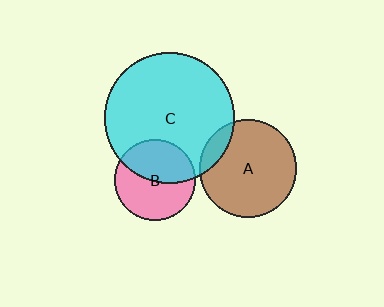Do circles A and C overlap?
Yes.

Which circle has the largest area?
Circle C (cyan).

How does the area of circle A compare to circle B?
Approximately 1.5 times.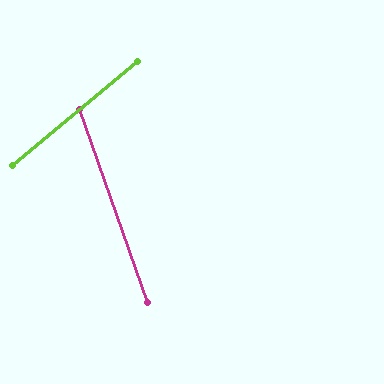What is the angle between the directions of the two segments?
Approximately 70 degrees.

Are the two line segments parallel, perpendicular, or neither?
Neither parallel nor perpendicular — they differ by about 70°.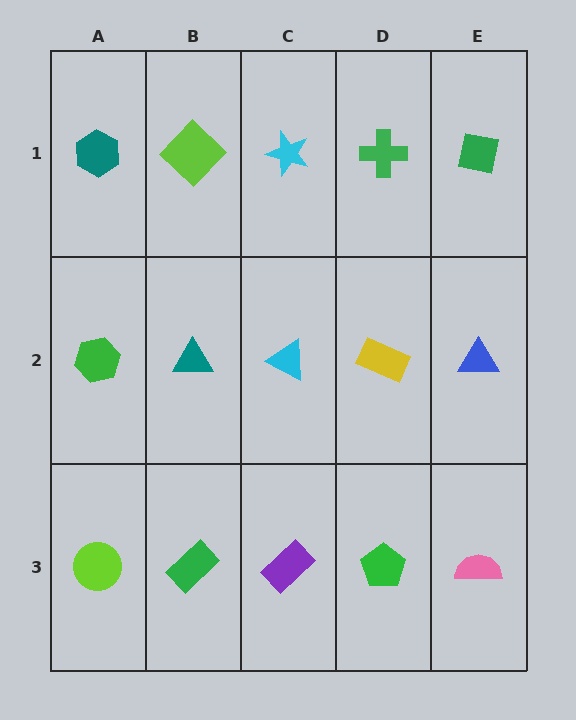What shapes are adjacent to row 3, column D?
A yellow rectangle (row 2, column D), a purple rectangle (row 3, column C), a pink semicircle (row 3, column E).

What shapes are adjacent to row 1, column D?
A yellow rectangle (row 2, column D), a cyan star (row 1, column C), a green square (row 1, column E).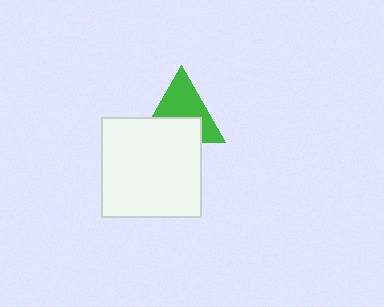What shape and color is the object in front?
The object in front is a white square.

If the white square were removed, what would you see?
You would see the complete green triangle.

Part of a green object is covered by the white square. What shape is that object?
It is a triangle.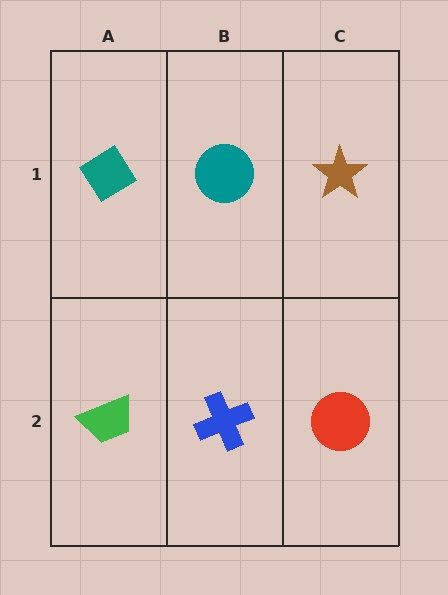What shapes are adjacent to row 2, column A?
A teal diamond (row 1, column A), a blue cross (row 2, column B).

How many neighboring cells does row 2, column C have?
2.